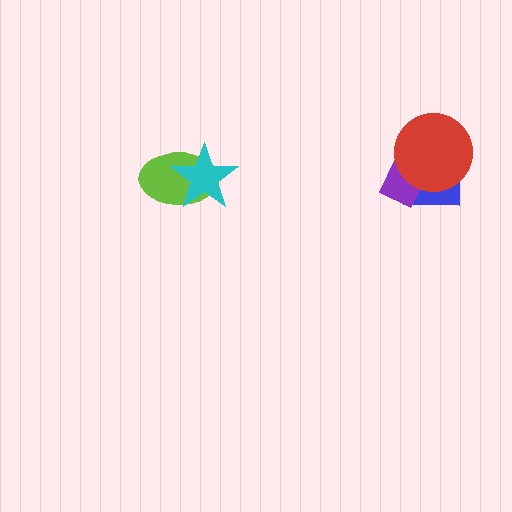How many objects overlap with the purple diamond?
2 objects overlap with the purple diamond.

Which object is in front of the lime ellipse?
The cyan star is in front of the lime ellipse.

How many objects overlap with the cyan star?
1 object overlaps with the cyan star.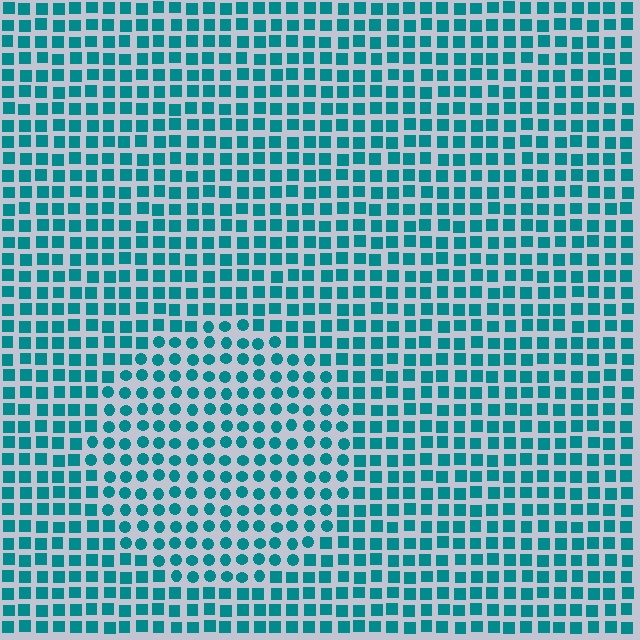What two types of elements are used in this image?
The image uses circles inside the circle region and squares outside it.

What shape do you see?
I see a circle.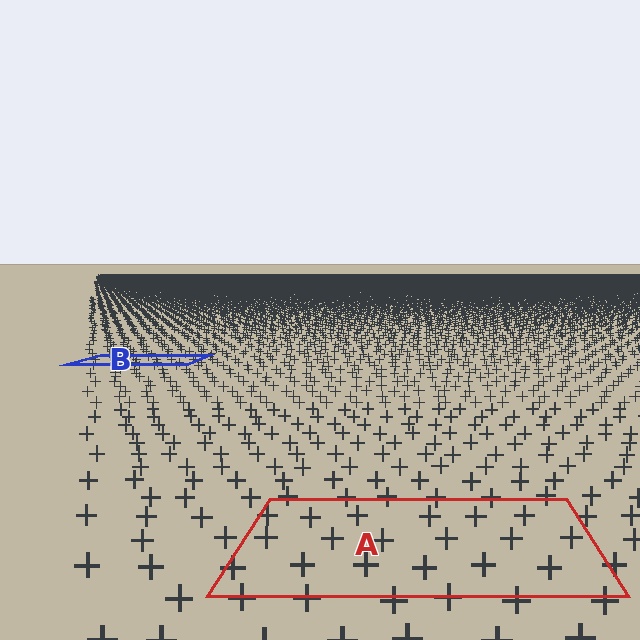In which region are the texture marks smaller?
The texture marks are smaller in region B, because it is farther away.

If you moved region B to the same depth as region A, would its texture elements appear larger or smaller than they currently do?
They would appear larger. At a closer depth, the same texture elements are projected at a bigger on-screen size.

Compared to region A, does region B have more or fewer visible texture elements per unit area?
Region B has more texture elements per unit area — they are packed more densely because it is farther away.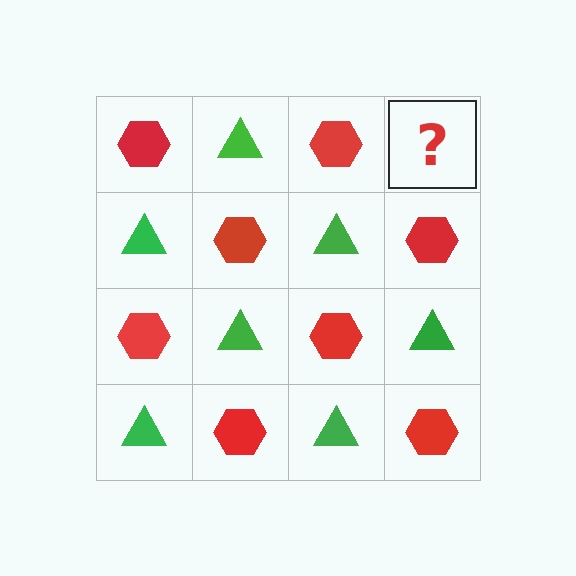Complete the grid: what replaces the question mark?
The question mark should be replaced with a green triangle.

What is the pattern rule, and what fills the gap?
The rule is that it alternates red hexagon and green triangle in a checkerboard pattern. The gap should be filled with a green triangle.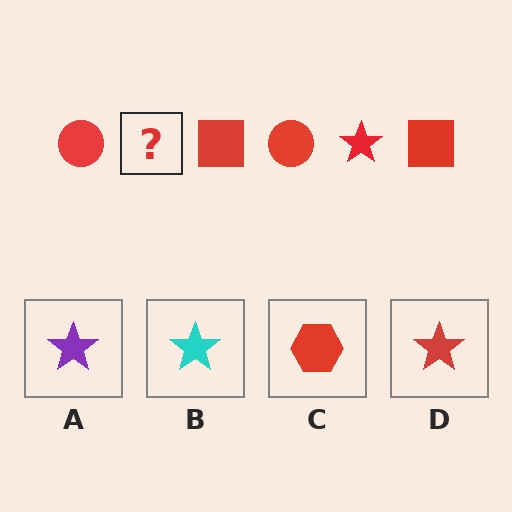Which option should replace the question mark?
Option D.